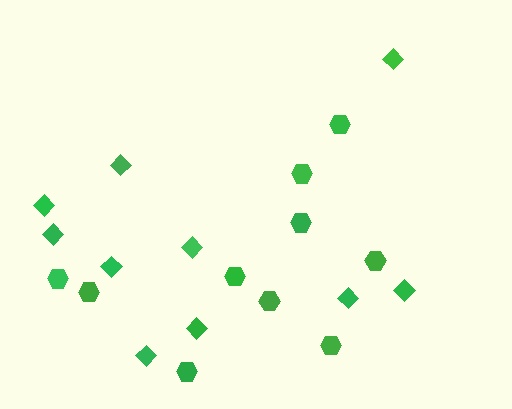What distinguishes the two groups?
There are 2 groups: one group of hexagons (10) and one group of diamonds (10).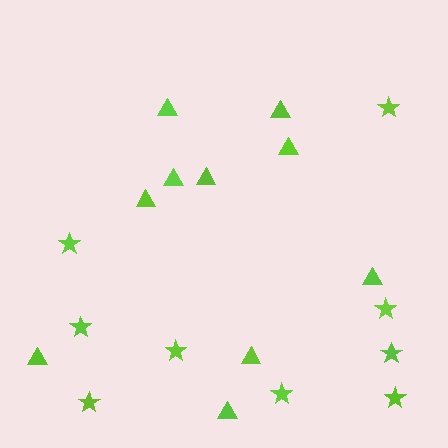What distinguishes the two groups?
There are 2 groups: one group of stars (9) and one group of triangles (10).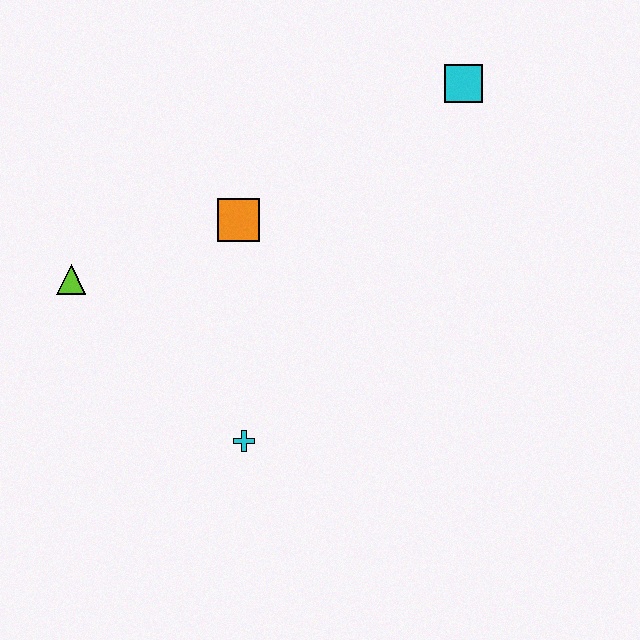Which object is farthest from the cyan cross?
The cyan square is farthest from the cyan cross.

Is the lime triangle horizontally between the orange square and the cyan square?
No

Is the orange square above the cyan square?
No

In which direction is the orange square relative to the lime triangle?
The orange square is to the right of the lime triangle.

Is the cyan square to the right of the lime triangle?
Yes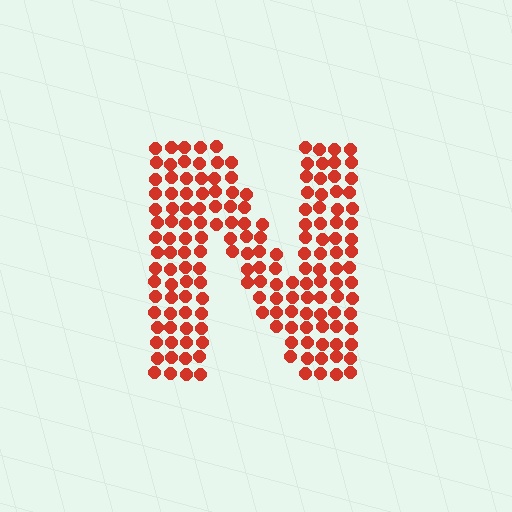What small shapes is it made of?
It is made of small circles.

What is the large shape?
The large shape is the letter N.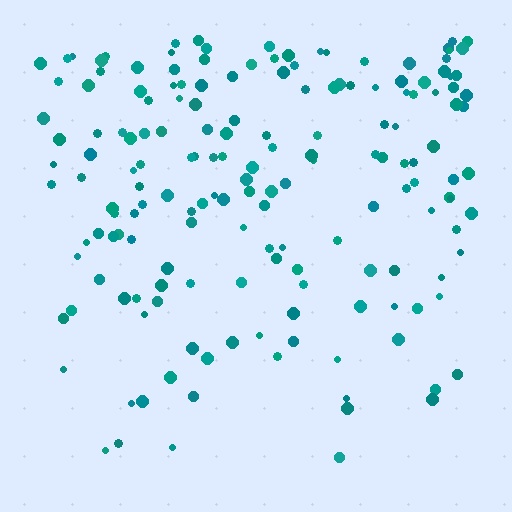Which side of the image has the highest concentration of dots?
The top.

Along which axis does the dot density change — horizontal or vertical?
Vertical.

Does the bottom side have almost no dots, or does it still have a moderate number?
Still a moderate number, just noticeably fewer than the top.